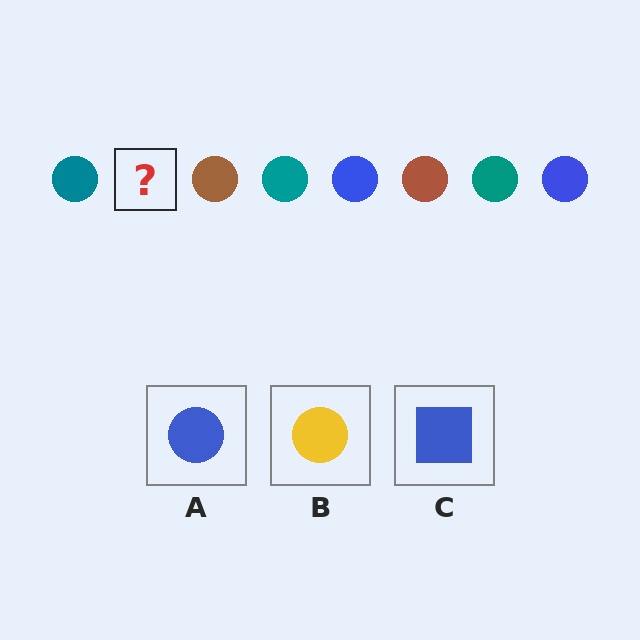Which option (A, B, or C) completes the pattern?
A.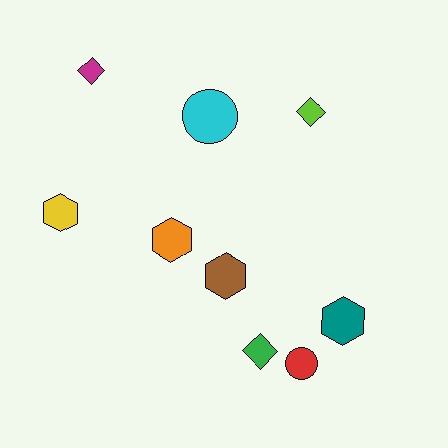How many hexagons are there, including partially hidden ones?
There are 4 hexagons.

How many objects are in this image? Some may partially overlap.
There are 9 objects.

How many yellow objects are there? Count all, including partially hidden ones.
There is 1 yellow object.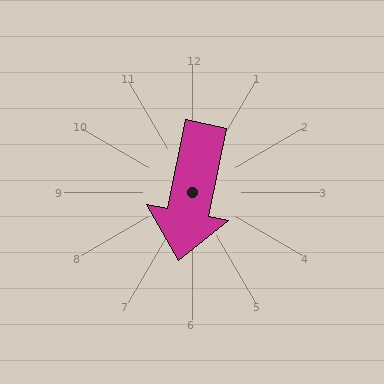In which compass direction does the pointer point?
South.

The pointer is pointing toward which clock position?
Roughly 6 o'clock.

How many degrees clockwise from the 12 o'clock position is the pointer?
Approximately 192 degrees.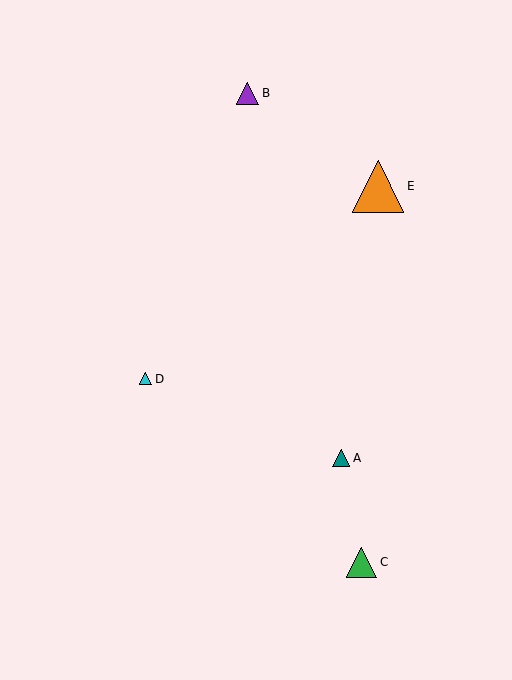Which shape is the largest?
The orange triangle (labeled E) is the largest.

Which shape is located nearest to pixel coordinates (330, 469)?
The teal triangle (labeled A) at (341, 458) is nearest to that location.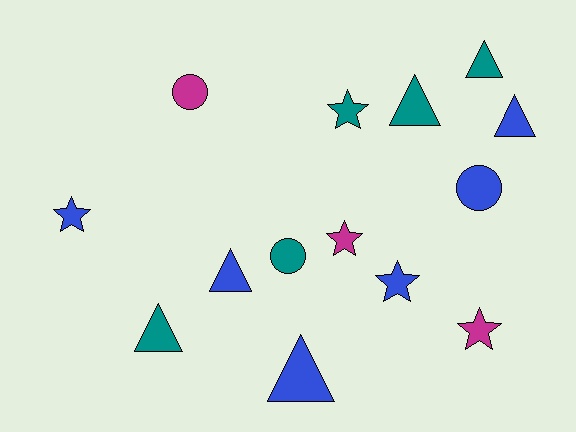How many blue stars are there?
There are 2 blue stars.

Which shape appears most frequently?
Triangle, with 6 objects.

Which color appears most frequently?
Blue, with 6 objects.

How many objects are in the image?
There are 14 objects.